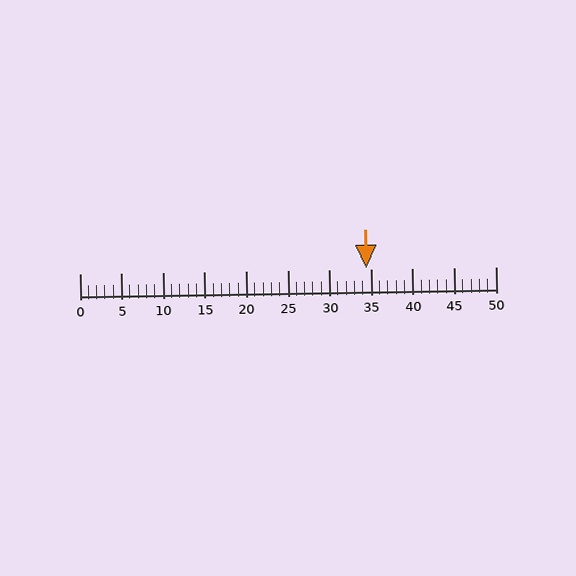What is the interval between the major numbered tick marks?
The major tick marks are spaced 5 units apart.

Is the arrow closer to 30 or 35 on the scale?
The arrow is closer to 35.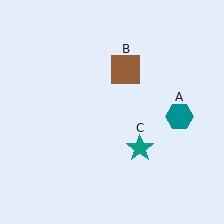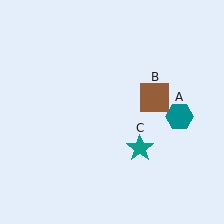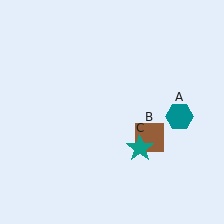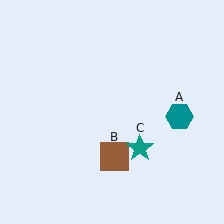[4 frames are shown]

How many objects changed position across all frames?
1 object changed position: brown square (object B).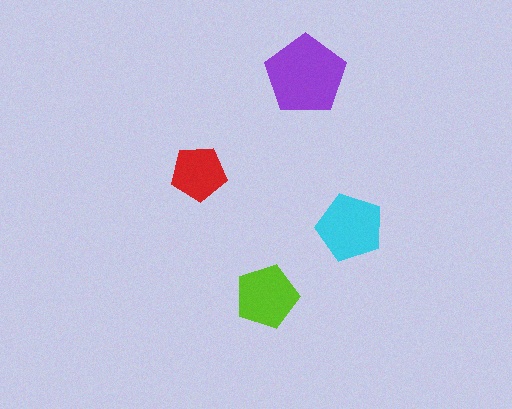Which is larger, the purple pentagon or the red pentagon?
The purple one.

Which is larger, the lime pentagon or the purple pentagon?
The purple one.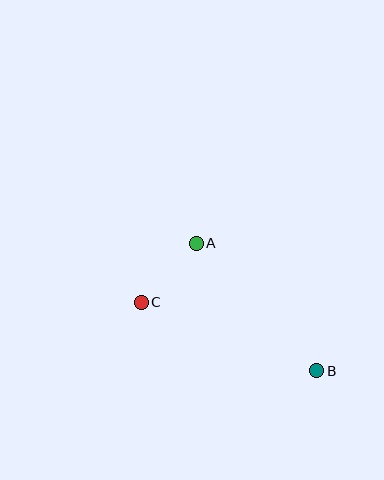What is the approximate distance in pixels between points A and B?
The distance between A and B is approximately 176 pixels.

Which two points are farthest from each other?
Points B and C are farthest from each other.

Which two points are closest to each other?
Points A and C are closest to each other.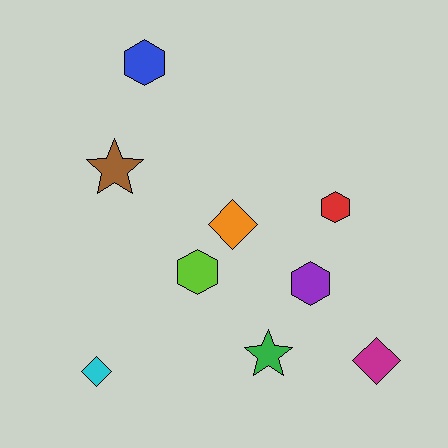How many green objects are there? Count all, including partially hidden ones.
There is 1 green object.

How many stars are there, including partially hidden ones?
There are 2 stars.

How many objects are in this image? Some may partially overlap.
There are 9 objects.